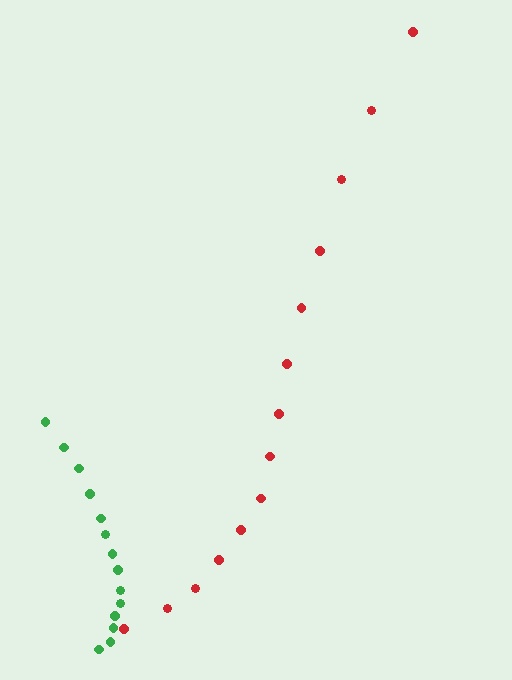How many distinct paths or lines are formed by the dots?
There are 2 distinct paths.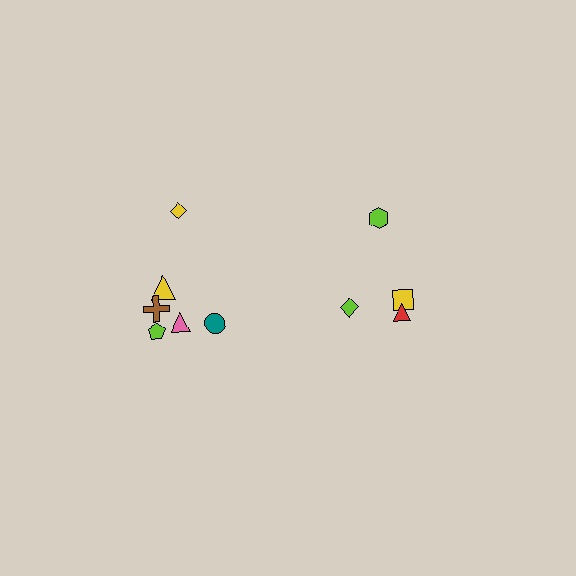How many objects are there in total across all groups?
There are 10 objects.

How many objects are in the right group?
There are 4 objects.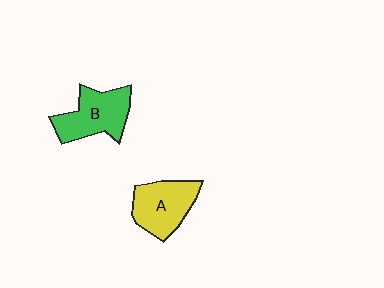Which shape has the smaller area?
Shape A (yellow).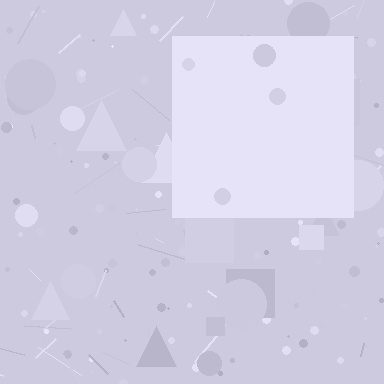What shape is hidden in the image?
A square is hidden in the image.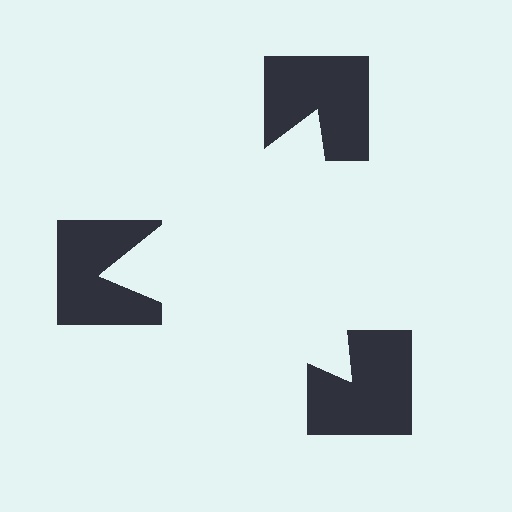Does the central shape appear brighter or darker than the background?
It typically appears slightly brighter than the background, even though no actual brightness change is drawn.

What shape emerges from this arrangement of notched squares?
An illusory triangle — its edges are inferred from the aligned wedge cuts in the notched squares, not physically drawn.